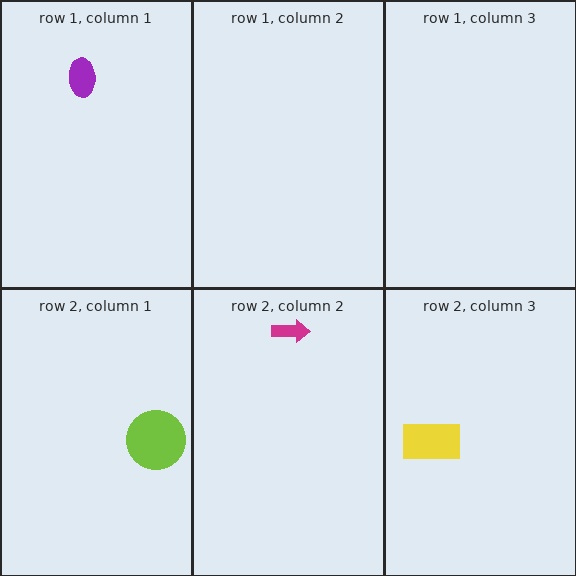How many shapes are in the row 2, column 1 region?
1.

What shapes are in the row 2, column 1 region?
The lime circle.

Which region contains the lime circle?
The row 2, column 1 region.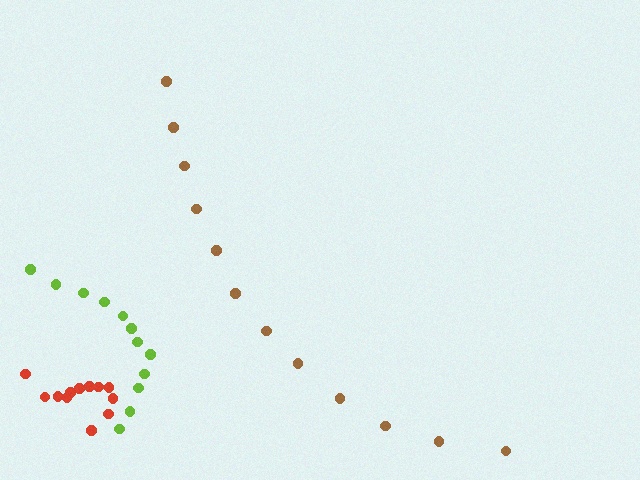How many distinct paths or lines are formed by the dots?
There are 3 distinct paths.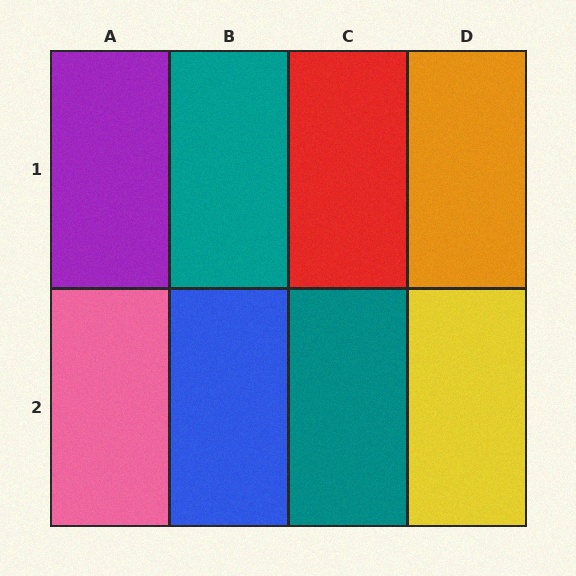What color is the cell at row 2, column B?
Blue.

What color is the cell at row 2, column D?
Yellow.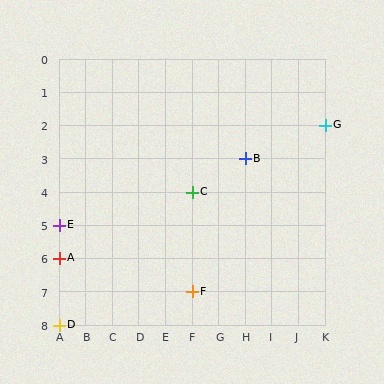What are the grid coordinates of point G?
Point G is at grid coordinates (K, 2).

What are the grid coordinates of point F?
Point F is at grid coordinates (F, 7).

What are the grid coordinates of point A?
Point A is at grid coordinates (A, 6).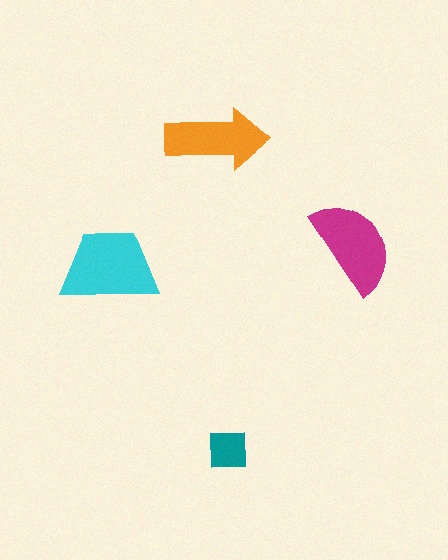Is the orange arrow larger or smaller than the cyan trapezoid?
Smaller.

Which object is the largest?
The cyan trapezoid.